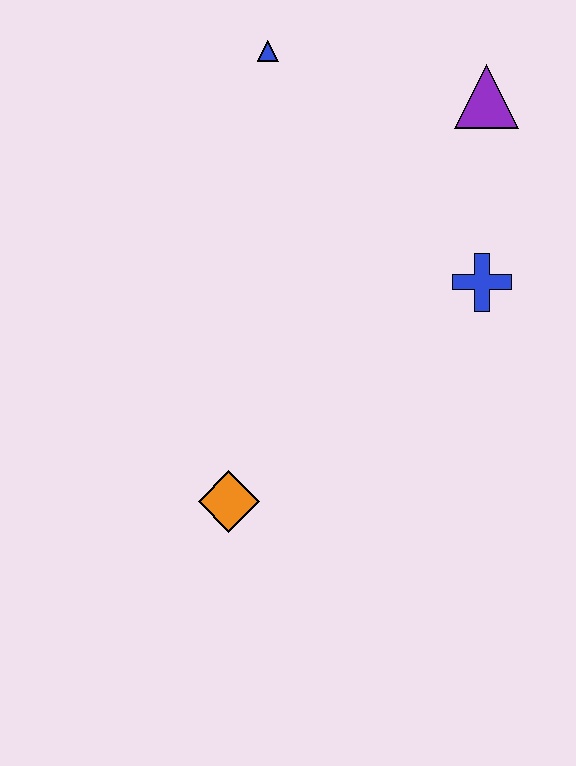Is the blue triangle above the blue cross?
Yes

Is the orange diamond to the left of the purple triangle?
Yes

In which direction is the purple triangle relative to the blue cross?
The purple triangle is above the blue cross.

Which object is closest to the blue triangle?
The purple triangle is closest to the blue triangle.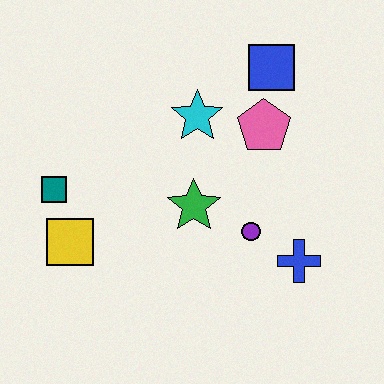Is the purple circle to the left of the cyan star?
No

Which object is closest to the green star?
The purple circle is closest to the green star.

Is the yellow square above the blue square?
No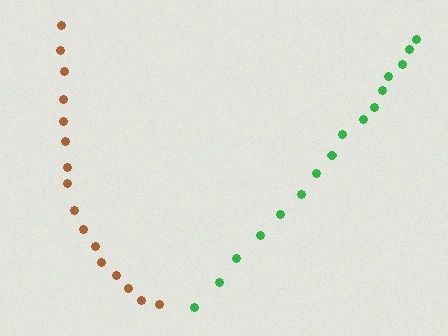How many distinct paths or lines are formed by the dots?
There are 2 distinct paths.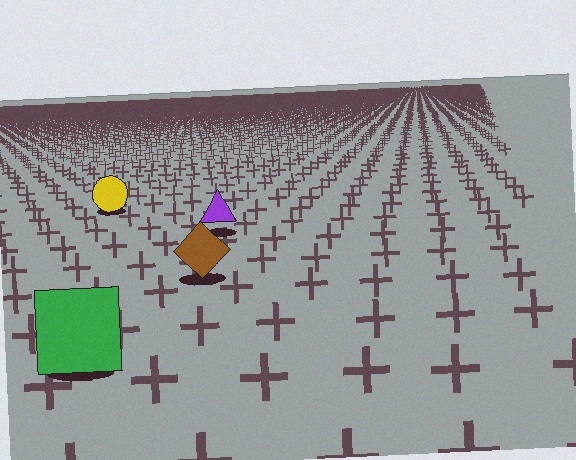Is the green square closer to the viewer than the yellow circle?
Yes. The green square is closer — you can tell from the texture gradient: the ground texture is coarser near it.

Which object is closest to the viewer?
The green square is closest. The texture marks near it are larger and more spread out.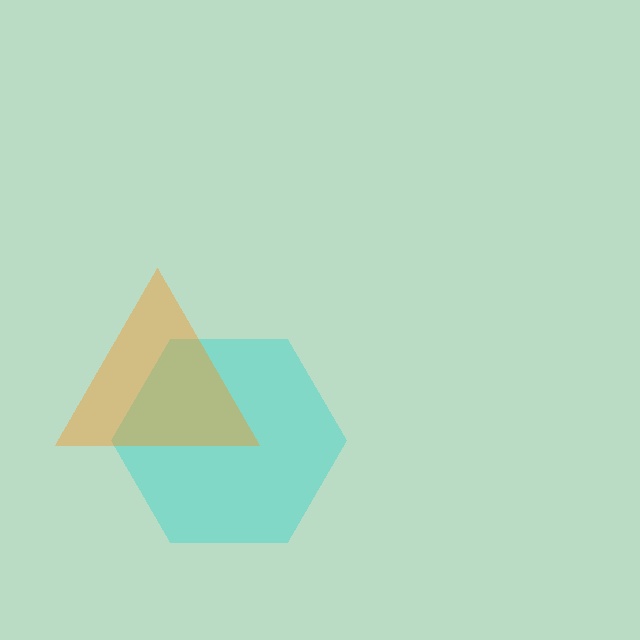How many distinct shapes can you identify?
There are 2 distinct shapes: a cyan hexagon, an orange triangle.